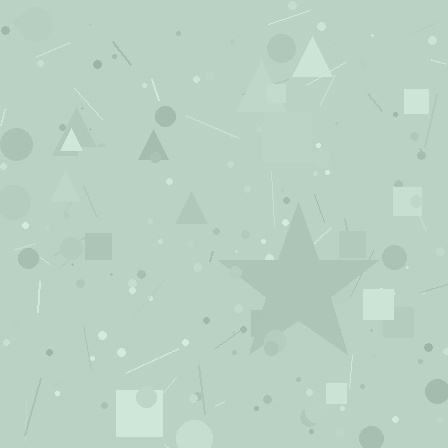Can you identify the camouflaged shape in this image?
The camouflaged shape is a star.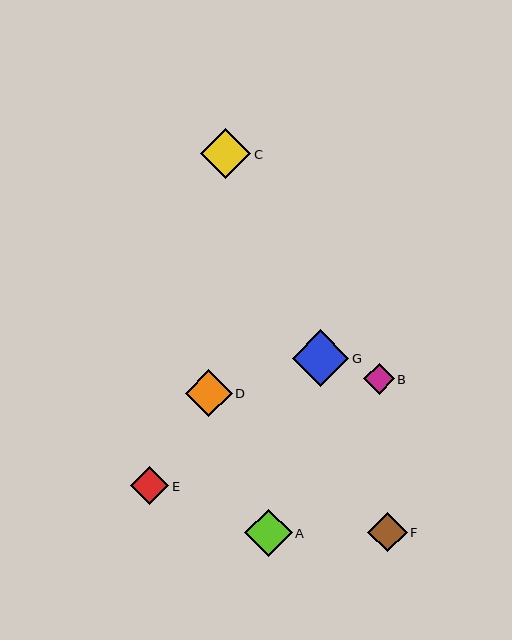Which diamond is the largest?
Diamond G is the largest with a size of approximately 57 pixels.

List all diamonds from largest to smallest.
From largest to smallest: G, C, A, D, F, E, B.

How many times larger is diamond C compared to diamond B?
Diamond C is approximately 1.6 times the size of diamond B.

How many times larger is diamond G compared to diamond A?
Diamond G is approximately 1.2 times the size of diamond A.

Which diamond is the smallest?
Diamond B is the smallest with a size of approximately 30 pixels.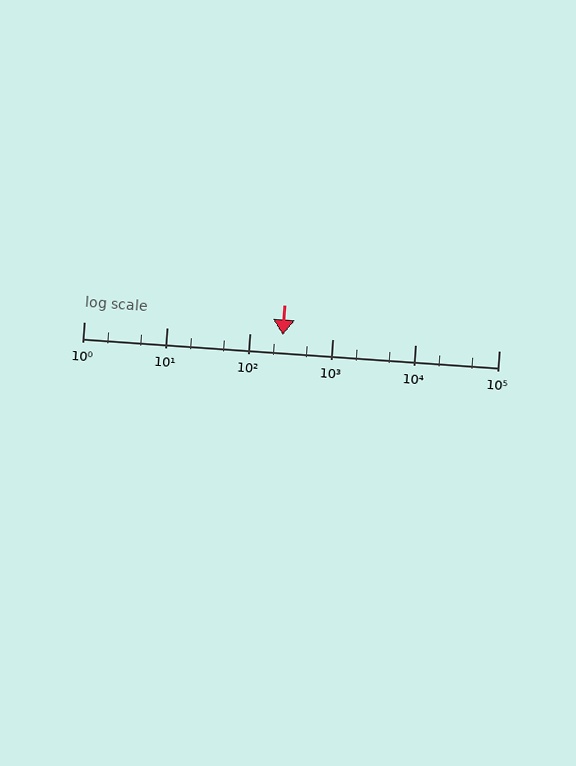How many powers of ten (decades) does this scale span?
The scale spans 5 decades, from 1 to 100000.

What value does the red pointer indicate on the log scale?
The pointer indicates approximately 250.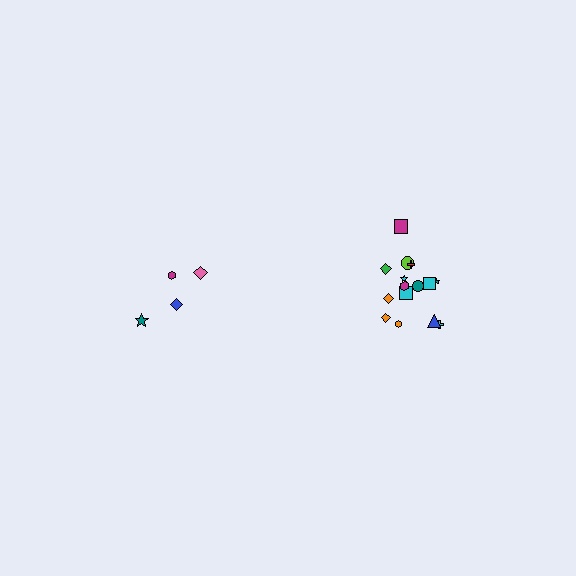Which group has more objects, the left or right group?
The right group.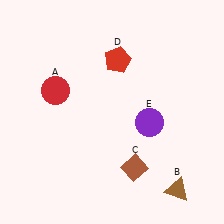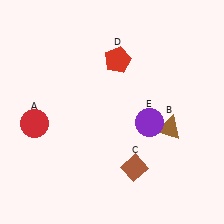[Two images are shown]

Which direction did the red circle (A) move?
The red circle (A) moved down.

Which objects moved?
The objects that moved are: the red circle (A), the brown triangle (B).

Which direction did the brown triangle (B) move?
The brown triangle (B) moved up.